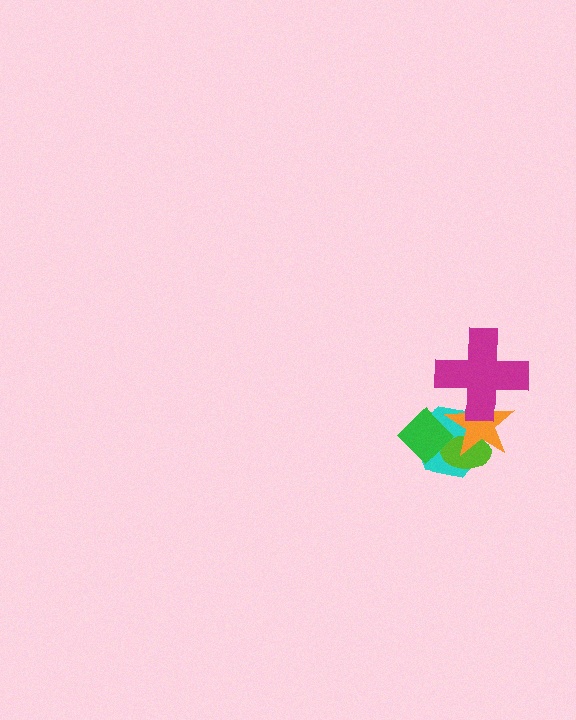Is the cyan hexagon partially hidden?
Yes, it is partially covered by another shape.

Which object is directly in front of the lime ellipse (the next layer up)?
The orange star is directly in front of the lime ellipse.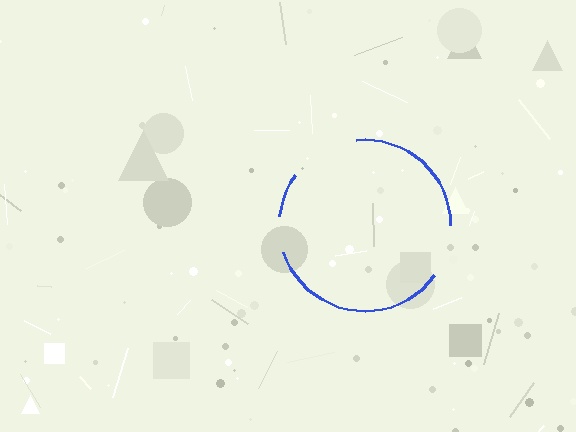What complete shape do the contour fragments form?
The contour fragments form a circle.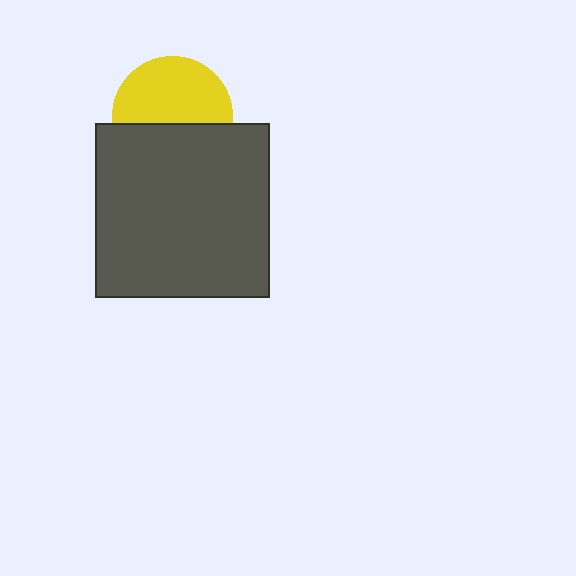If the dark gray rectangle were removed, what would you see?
You would see the complete yellow circle.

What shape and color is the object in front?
The object in front is a dark gray rectangle.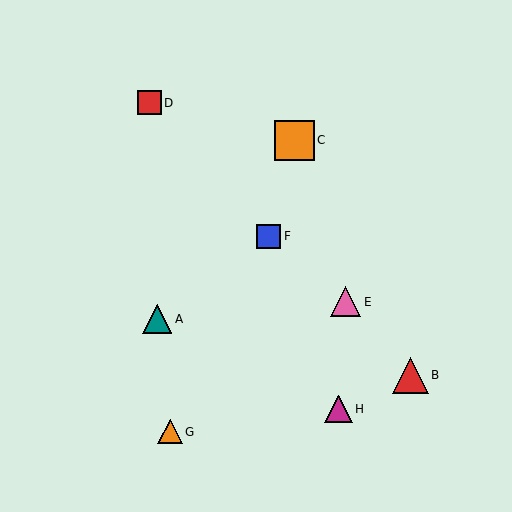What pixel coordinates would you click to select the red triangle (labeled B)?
Click at (410, 375) to select the red triangle B.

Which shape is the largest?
The orange square (labeled C) is the largest.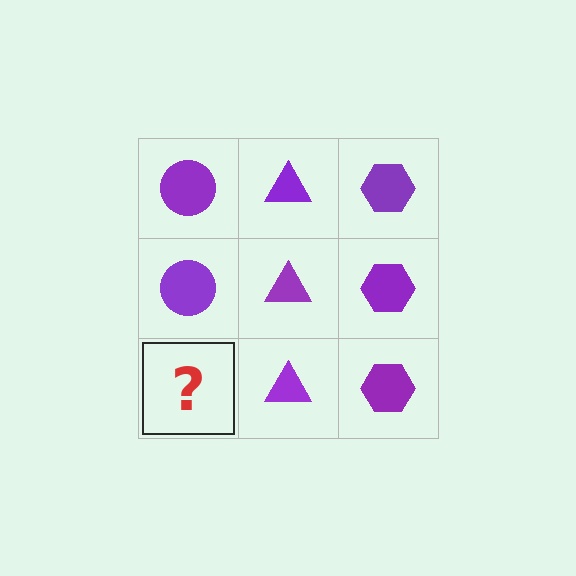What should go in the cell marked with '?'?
The missing cell should contain a purple circle.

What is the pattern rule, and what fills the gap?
The rule is that each column has a consistent shape. The gap should be filled with a purple circle.